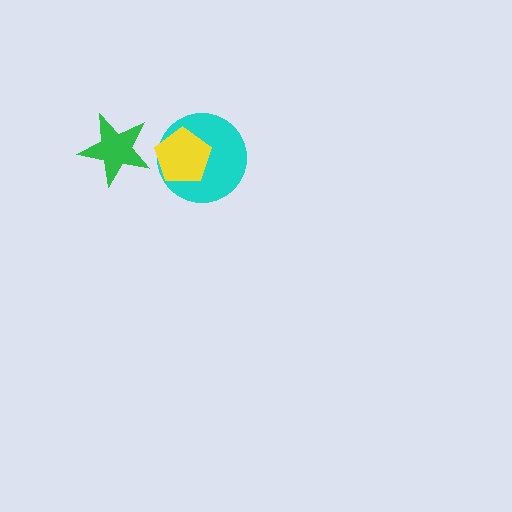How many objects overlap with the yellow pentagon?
1 object overlaps with the yellow pentagon.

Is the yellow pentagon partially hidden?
No, no other shape covers it.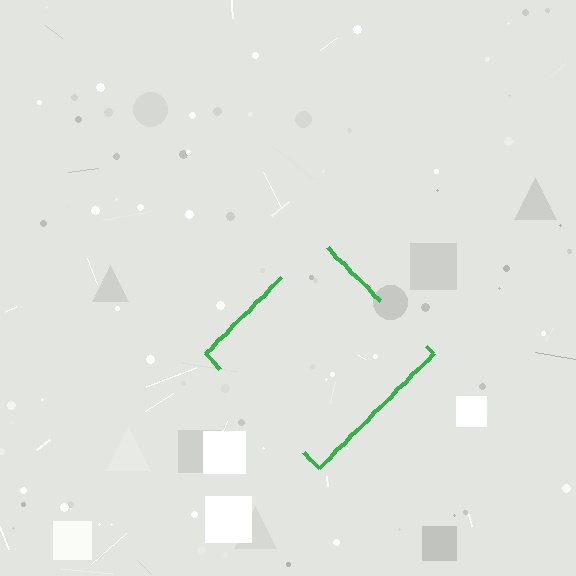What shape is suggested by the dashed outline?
The dashed outline suggests a diamond.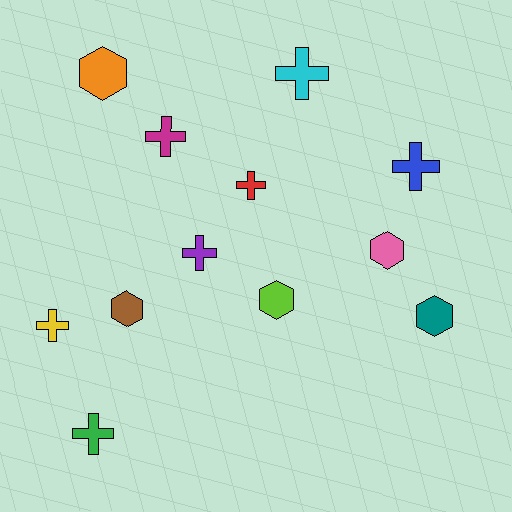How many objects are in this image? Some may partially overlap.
There are 12 objects.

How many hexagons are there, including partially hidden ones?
There are 5 hexagons.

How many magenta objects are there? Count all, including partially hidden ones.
There is 1 magenta object.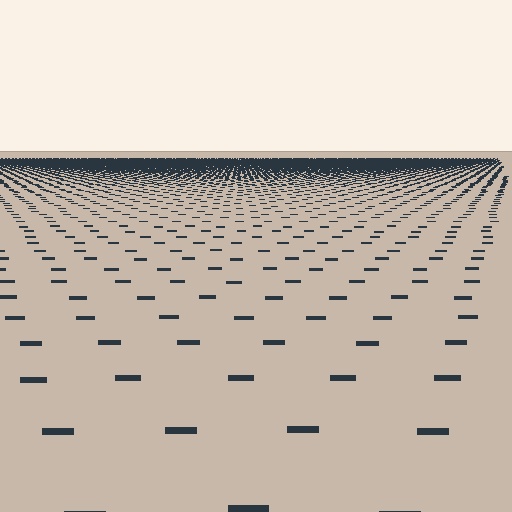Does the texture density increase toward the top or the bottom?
Density increases toward the top.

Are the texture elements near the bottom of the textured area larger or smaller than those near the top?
Larger. Near the bottom, elements are closer to the viewer and appear at a bigger on-screen size.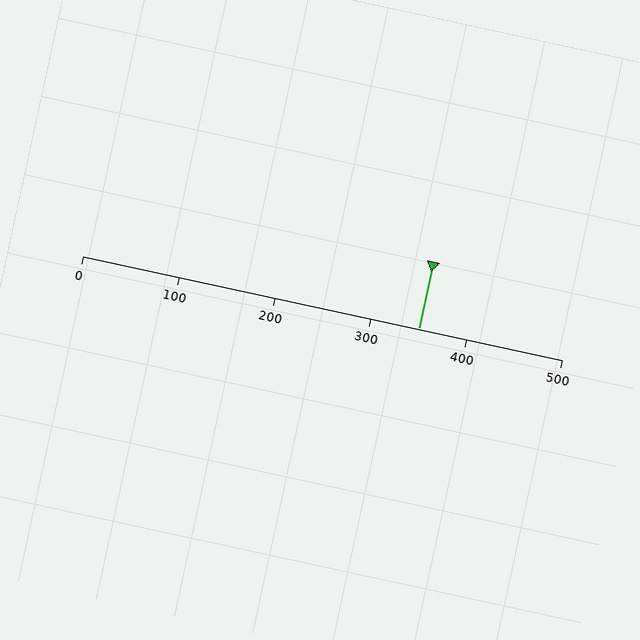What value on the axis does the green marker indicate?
The marker indicates approximately 350.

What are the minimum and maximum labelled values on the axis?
The axis runs from 0 to 500.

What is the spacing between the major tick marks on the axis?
The major ticks are spaced 100 apart.